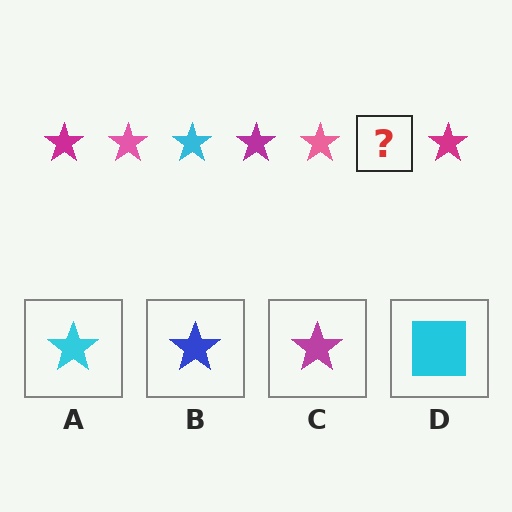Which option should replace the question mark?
Option A.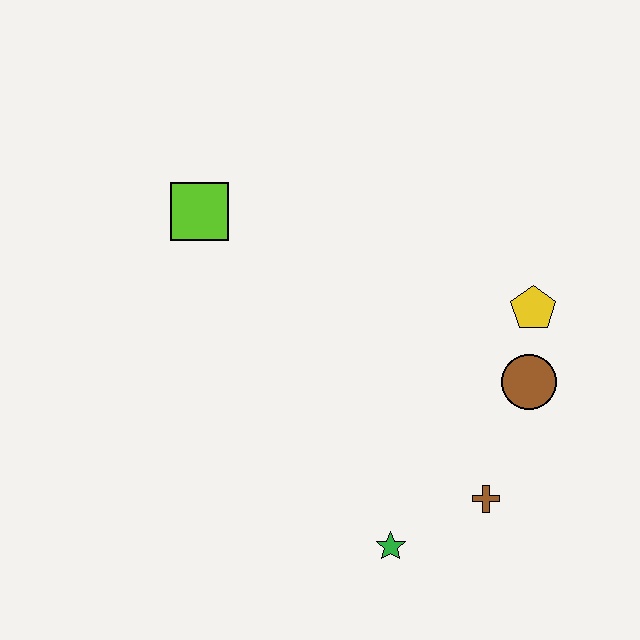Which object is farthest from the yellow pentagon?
The lime square is farthest from the yellow pentagon.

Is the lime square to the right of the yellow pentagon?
No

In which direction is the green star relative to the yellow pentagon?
The green star is below the yellow pentagon.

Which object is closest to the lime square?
The yellow pentagon is closest to the lime square.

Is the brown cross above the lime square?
No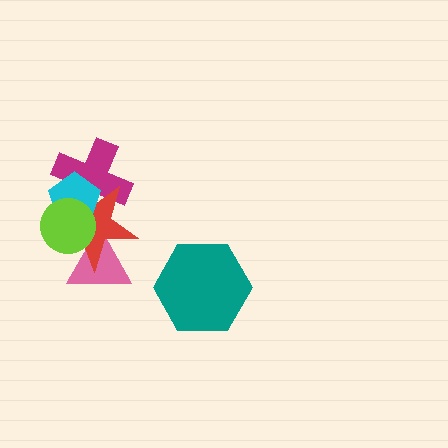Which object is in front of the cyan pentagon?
The lime circle is in front of the cyan pentagon.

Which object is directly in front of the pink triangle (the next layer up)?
The red star is directly in front of the pink triangle.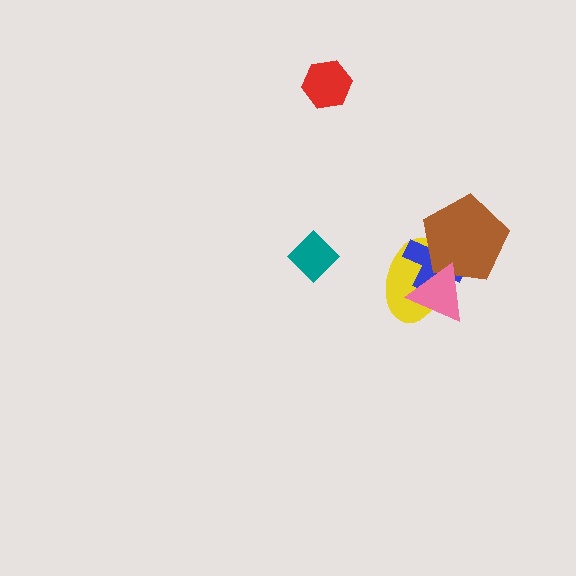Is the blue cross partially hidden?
Yes, it is partially covered by another shape.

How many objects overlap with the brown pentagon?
3 objects overlap with the brown pentagon.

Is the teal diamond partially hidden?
No, no other shape covers it.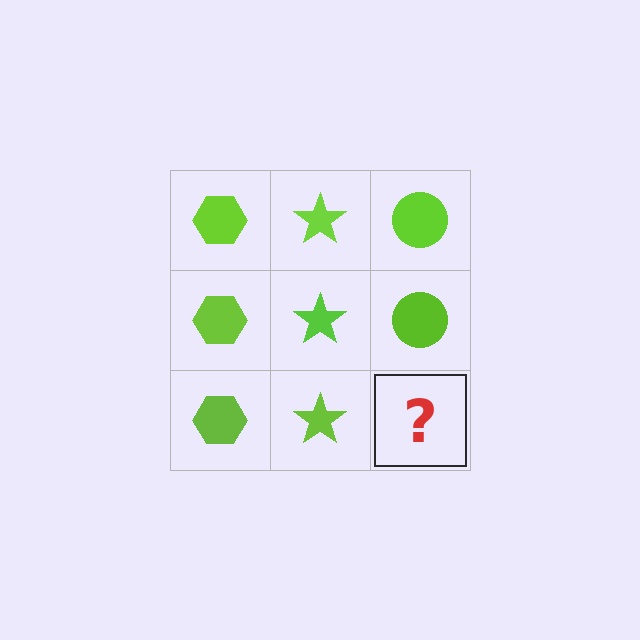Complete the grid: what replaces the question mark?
The question mark should be replaced with a lime circle.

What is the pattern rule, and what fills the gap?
The rule is that each column has a consistent shape. The gap should be filled with a lime circle.